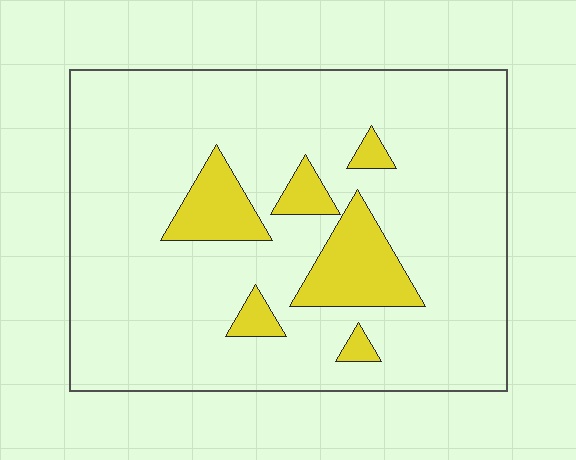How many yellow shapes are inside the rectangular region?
6.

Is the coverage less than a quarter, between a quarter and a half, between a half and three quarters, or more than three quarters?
Less than a quarter.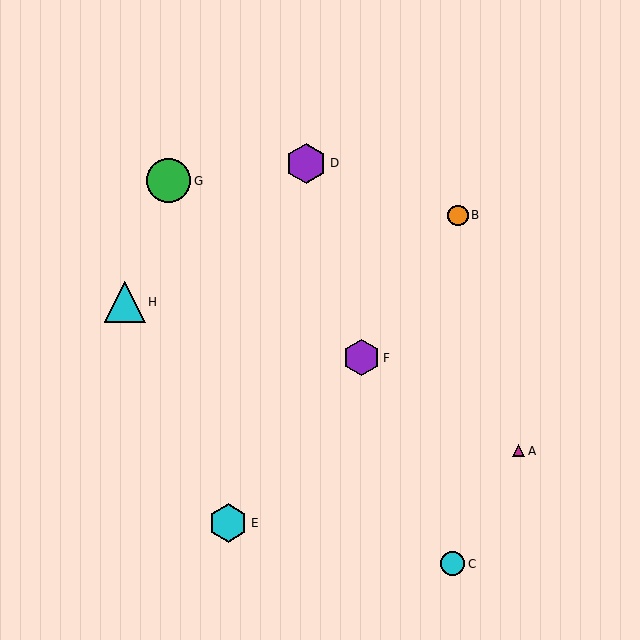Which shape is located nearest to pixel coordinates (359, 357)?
The purple hexagon (labeled F) at (361, 358) is nearest to that location.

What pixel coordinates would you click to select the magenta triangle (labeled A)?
Click at (519, 451) to select the magenta triangle A.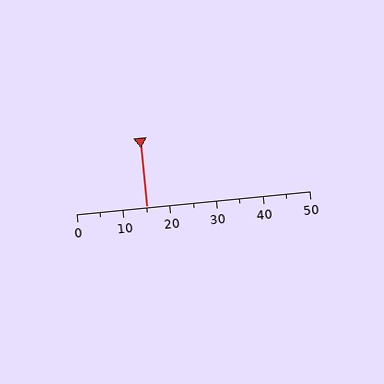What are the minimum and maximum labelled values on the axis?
The axis runs from 0 to 50.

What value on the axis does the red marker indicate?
The marker indicates approximately 15.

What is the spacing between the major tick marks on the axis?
The major ticks are spaced 10 apart.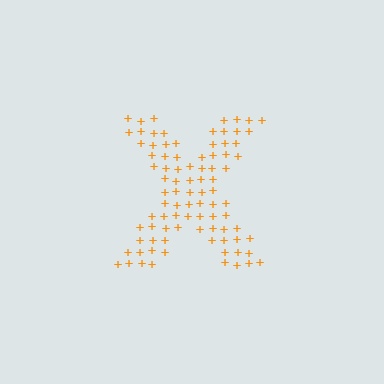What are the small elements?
The small elements are plus signs.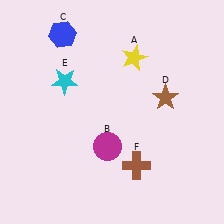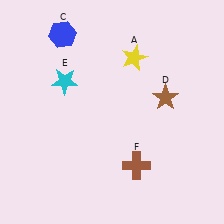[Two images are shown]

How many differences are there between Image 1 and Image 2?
There is 1 difference between the two images.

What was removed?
The magenta circle (B) was removed in Image 2.